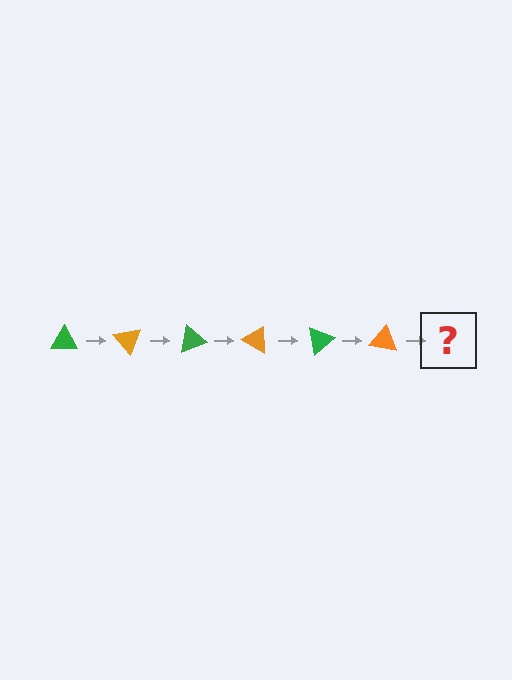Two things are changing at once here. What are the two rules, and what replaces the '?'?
The two rules are that it rotates 50 degrees each step and the color cycles through green and orange. The '?' should be a green triangle, rotated 300 degrees from the start.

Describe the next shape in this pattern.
It should be a green triangle, rotated 300 degrees from the start.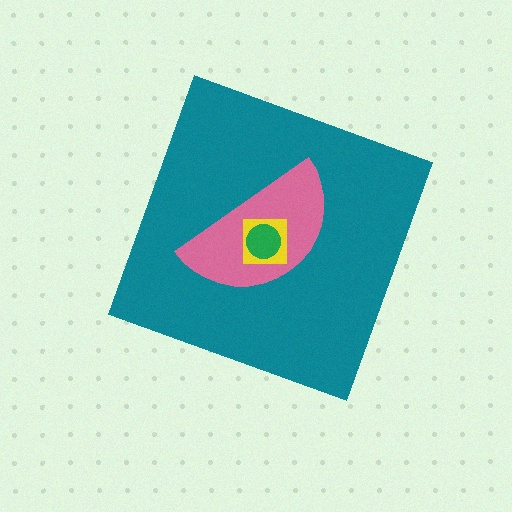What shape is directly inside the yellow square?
The green circle.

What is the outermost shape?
The teal diamond.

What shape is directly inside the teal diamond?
The pink semicircle.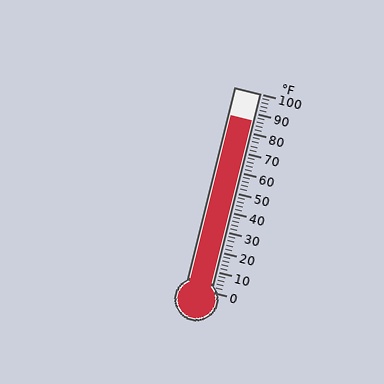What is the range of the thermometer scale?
The thermometer scale ranges from 0°F to 100°F.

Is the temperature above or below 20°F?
The temperature is above 20°F.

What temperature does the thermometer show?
The thermometer shows approximately 86°F.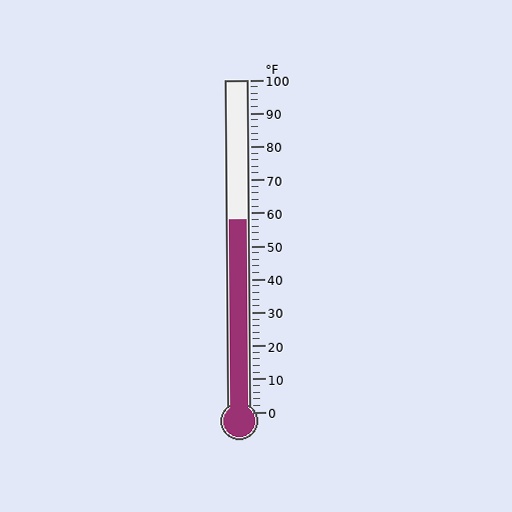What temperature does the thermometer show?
The thermometer shows approximately 58°F.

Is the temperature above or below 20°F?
The temperature is above 20°F.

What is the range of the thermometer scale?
The thermometer scale ranges from 0°F to 100°F.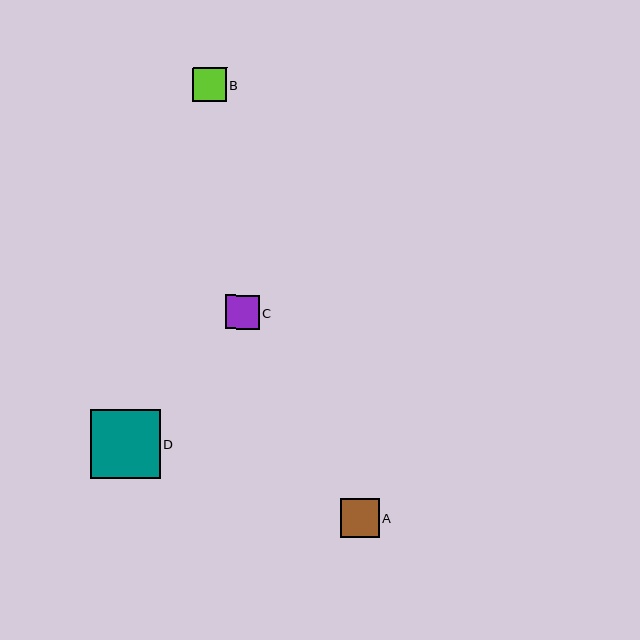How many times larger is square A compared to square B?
Square A is approximately 1.2 times the size of square B.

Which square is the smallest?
Square C is the smallest with a size of approximately 34 pixels.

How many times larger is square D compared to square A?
Square D is approximately 1.8 times the size of square A.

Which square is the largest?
Square D is the largest with a size of approximately 70 pixels.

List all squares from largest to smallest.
From largest to smallest: D, A, B, C.